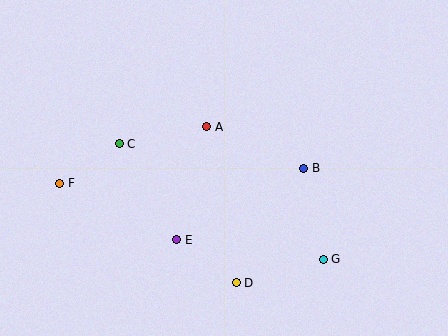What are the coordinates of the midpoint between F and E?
The midpoint between F and E is at (118, 211).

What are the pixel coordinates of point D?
Point D is at (236, 283).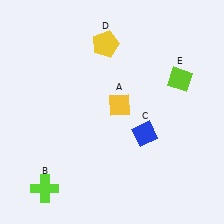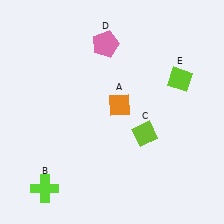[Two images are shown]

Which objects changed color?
A changed from yellow to orange. C changed from blue to lime. D changed from yellow to pink.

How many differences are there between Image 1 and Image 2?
There are 3 differences between the two images.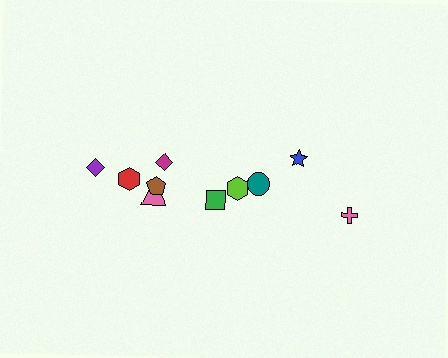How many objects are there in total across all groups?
There are 10 objects.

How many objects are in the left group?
There are 7 objects.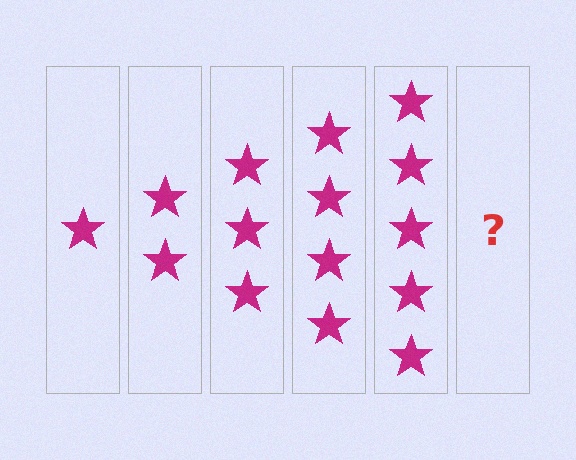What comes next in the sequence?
The next element should be 6 stars.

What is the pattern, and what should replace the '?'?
The pattern is that each step adds one more star. The '?' should be 6 stars.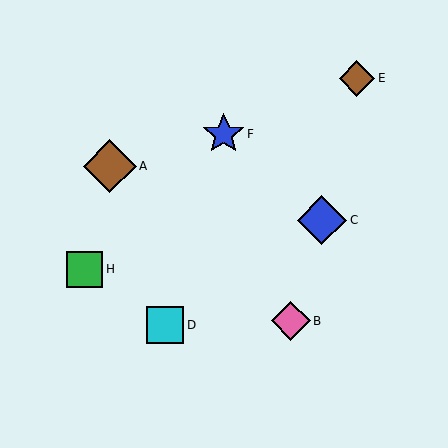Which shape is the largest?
The brown diamond (labeled A) is the largest.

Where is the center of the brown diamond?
The center of the brown diamond is at (357, 78).